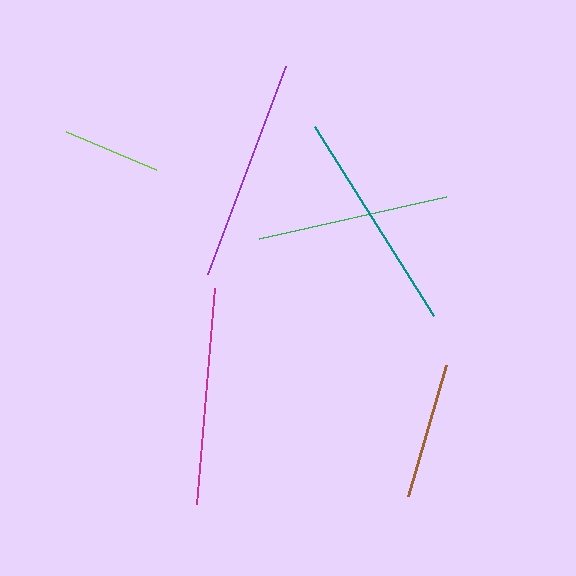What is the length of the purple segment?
The purple segment is approximately 222 pixels long.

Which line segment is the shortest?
The lime line is the shortest at approximately 98 pixels.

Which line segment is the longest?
The teal line is the longest at approximately 223 pixels.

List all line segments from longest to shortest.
From longest to shortest: teal, purple, magenta, green, brown, lime.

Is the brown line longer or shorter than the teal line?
The teal line is longer than the brown line.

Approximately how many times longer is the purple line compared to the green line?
The purple line is approximately 1.2 times the length of the green line.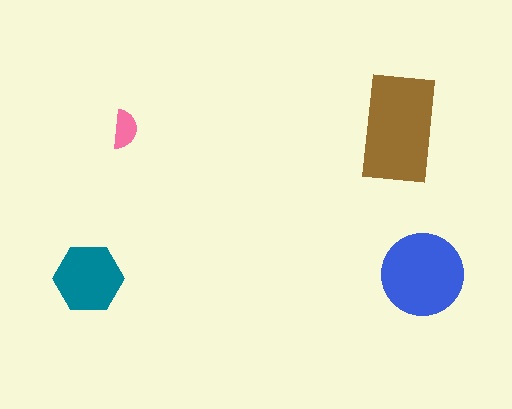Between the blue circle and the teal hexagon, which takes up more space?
The blue circle.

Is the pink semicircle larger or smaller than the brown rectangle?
Smaller.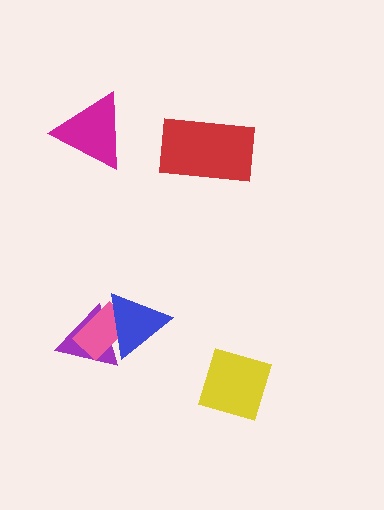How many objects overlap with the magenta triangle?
0 objects overlap with the magenta triangle.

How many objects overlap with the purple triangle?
2 objects overlap with the purple triangle.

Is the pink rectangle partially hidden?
Yes, it is partially covered by another shape.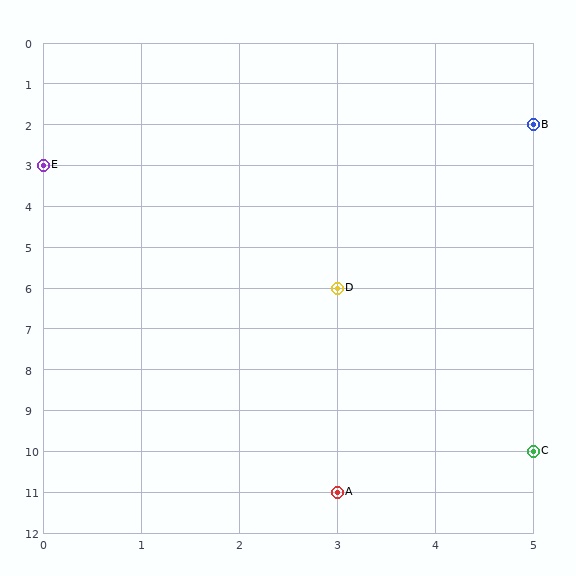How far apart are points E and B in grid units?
Points E and B are 5 columns and 1 row apart (about 5.1 grid units diagonally).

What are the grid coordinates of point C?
Point C is at grid coordinates (5, 10).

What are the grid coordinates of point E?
Point E is at grid coordinates (0, 3).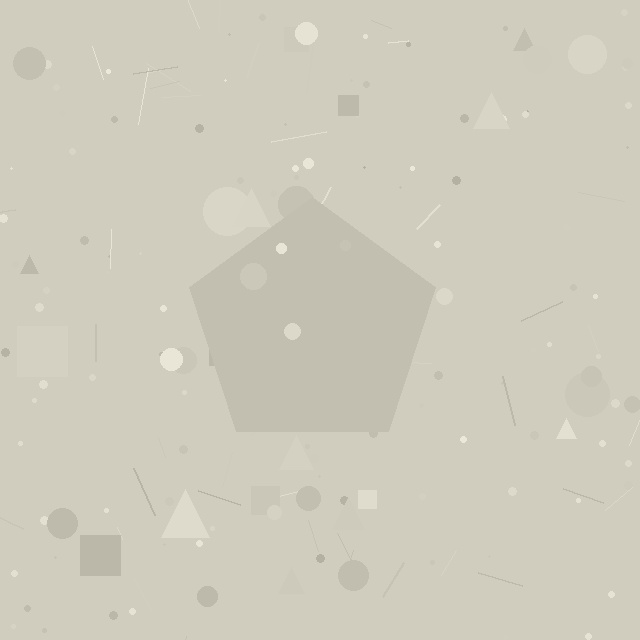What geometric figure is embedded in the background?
A pentagon is embedded in the background.